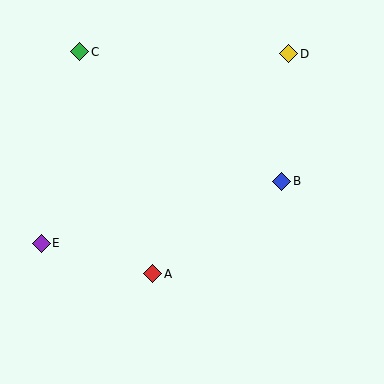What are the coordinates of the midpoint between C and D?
The midpoint between C and D is at (184, 53).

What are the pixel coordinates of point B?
Point B is at (282, 181).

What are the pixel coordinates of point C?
Point C is at (80, 52).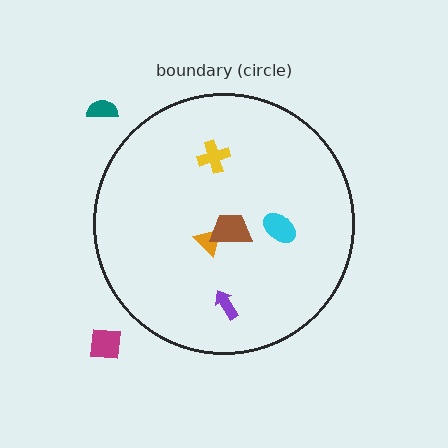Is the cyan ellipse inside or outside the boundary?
Inside.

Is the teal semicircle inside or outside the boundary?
Outside.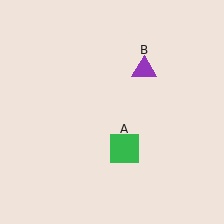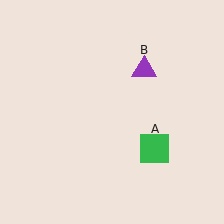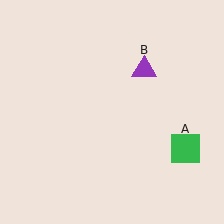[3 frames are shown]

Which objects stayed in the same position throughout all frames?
Purple triangle (object B) remained stationary.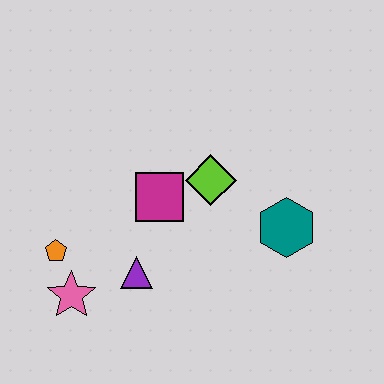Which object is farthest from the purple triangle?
The teal hexagon is farthest from the purple triangle.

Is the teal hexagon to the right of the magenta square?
Yes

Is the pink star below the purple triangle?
Yes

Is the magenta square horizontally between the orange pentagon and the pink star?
No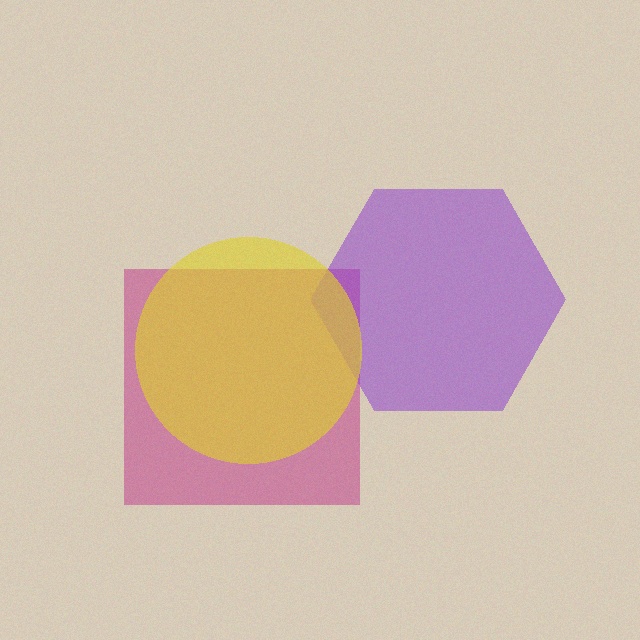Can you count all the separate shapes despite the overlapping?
Yes, there are 3 separate shapes.